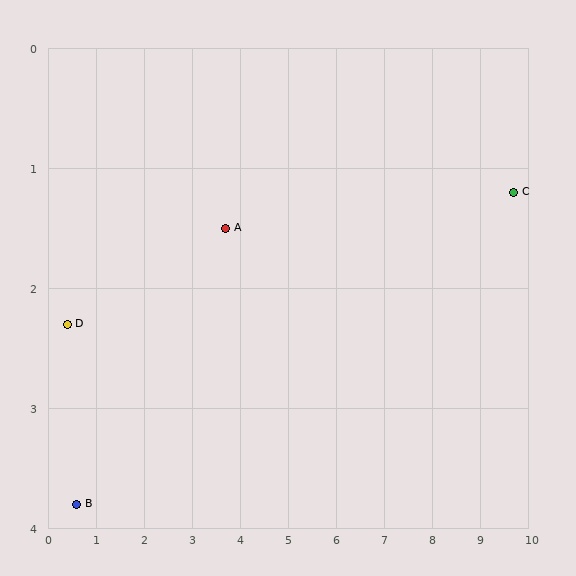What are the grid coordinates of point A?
Point A is at approximately (3.7, 1.5).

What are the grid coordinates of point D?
Point D is at approximately (0.4, 2.3).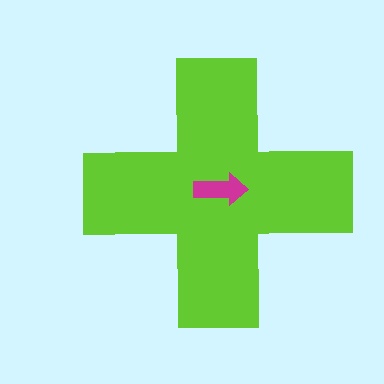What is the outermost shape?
The lime cross.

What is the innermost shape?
The magenta arrow.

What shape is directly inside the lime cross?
The magenta arrow.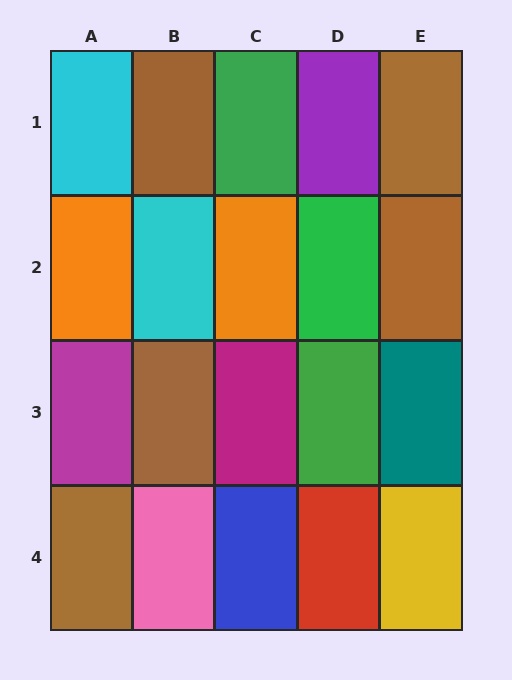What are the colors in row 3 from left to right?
Magenta, brown, magenta, green, teal.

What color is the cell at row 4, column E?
Yellow.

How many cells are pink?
1 cell is pink.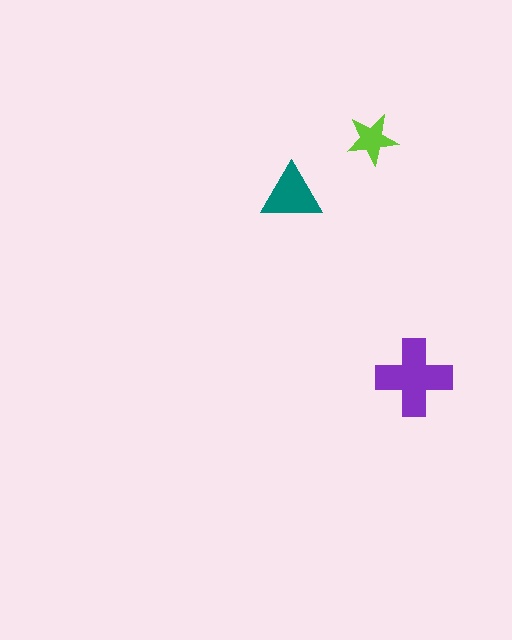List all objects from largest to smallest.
The purple cross, the teal triangle, the lime star.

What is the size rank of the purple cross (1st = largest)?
1st.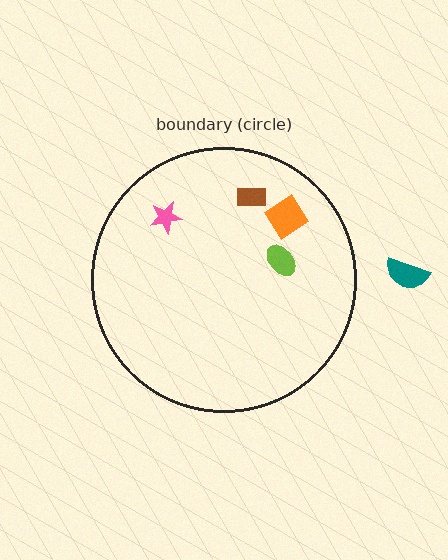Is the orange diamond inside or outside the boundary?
Inside.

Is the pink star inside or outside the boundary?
Inside.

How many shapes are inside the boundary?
4 inside, 1 outside.